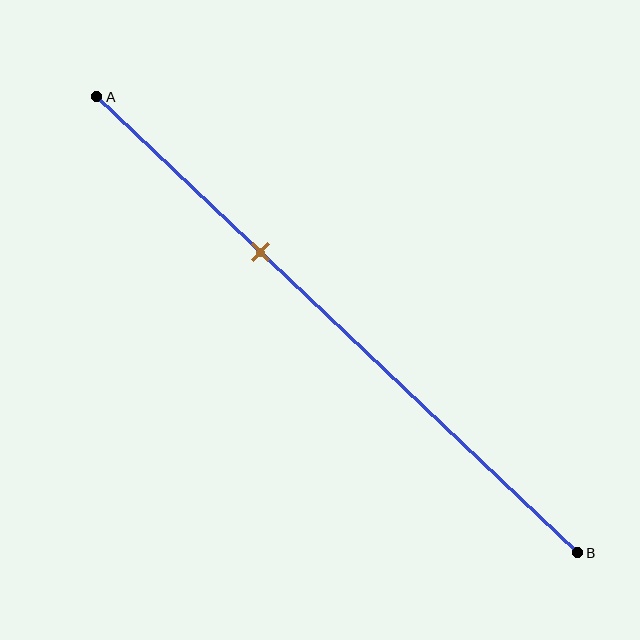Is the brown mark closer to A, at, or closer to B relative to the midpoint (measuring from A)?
The brown mark is closer to point A than the midpoint of segment AB.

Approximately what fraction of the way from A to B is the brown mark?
The brown mark is approximately 35% of the way from A to B.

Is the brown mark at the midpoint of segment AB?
No, the mark is at about 35% from A, not at the 50% midpoint.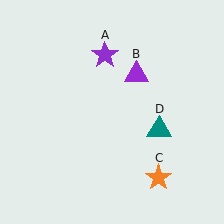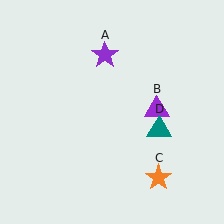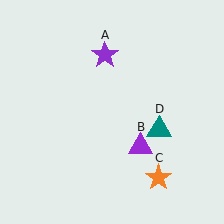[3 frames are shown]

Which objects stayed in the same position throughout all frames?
Purple star (object A) and orange star (object C) and teal triangle (object D) remained stationary.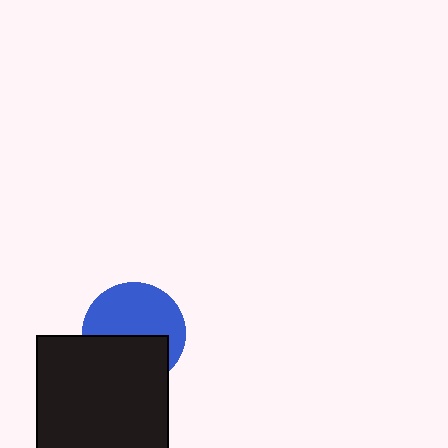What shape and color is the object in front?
The object in front is a black rectangle.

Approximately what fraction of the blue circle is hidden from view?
Roughly 43% of the blue circle is hidden behind the black rectangle.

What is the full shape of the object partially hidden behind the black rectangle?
The partially hidden object is a blue circle.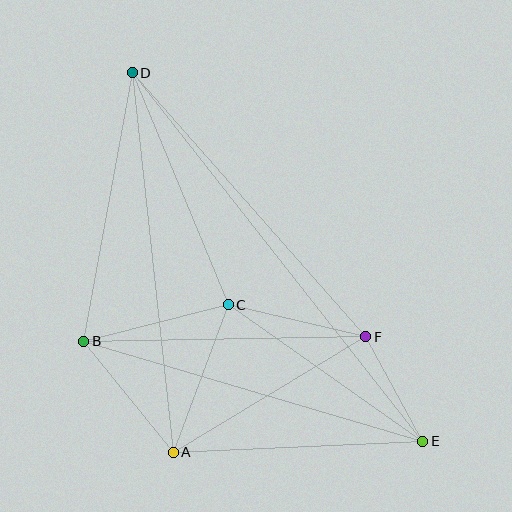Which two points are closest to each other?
Points E and F are closest to each other.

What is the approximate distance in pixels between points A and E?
The distance between A and E is approximately 250 pixels.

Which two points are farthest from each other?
Points D and E are farthest from each other.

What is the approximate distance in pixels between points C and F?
The distance between C and F is approximately 141 pixels.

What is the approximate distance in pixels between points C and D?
The distance between C and D is approximately 251 pixels.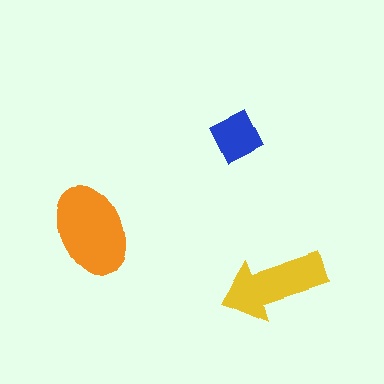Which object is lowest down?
The yellow arrow is bottommost.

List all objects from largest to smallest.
The orange ellipse, the yellow arrow, the blue diamond.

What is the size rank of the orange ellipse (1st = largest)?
1st.